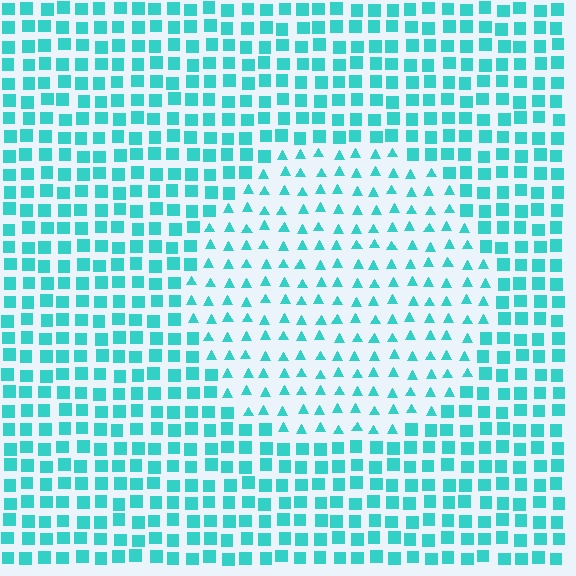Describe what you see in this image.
The image is filled with small cyan elements arranged in a uniform grid. A circle-shaped region contains triangles, while the surrounding area contains squares. The boundary is defined purely by the change in element shape.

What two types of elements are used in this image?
The image uses triangles inside the circle region and squares outside it.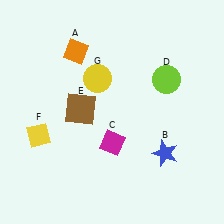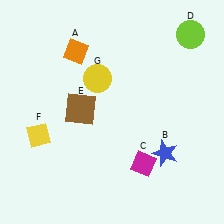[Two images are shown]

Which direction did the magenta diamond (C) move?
The magenta diamond (C) moved right.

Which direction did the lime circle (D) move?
The lime circle (D) moved up.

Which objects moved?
The objects that moved are: the magenta diamond (C), the lime circle (D).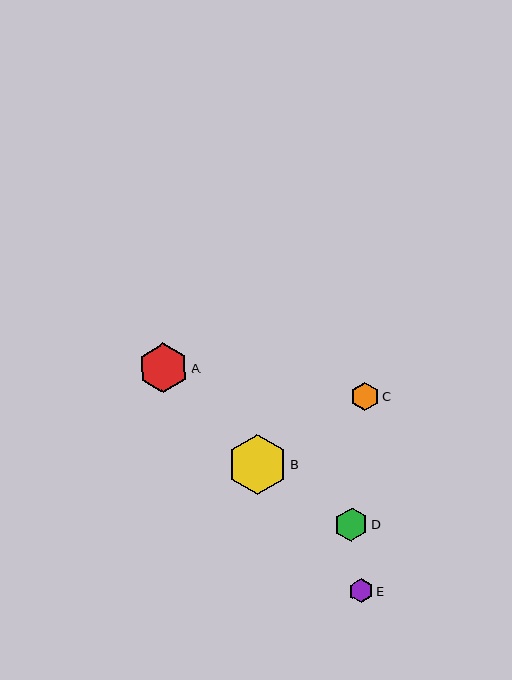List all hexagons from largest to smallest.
From largest to smallest: B, A, D, C, E.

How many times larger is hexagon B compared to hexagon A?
Hexagon B is approximately 1.2 times the size of hexagon A.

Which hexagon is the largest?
Hexagon B is the largest with a size of approximately 60 pixels.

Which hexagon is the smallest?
Hexagon E is the smallest with a size of approximately 24 pixels.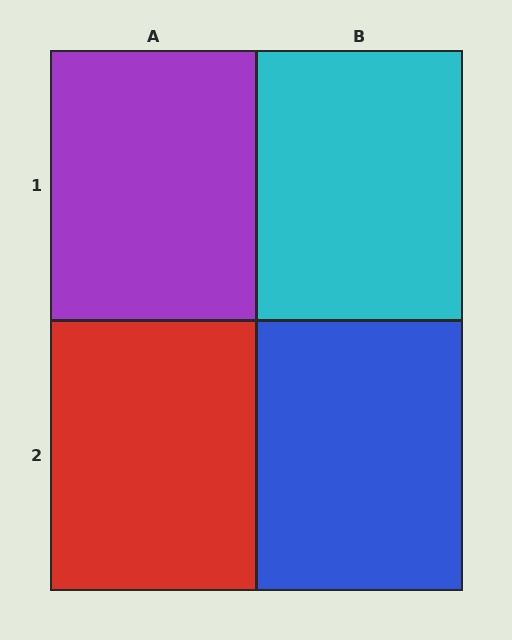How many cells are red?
1 cell is red.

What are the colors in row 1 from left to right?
Purple, cyan.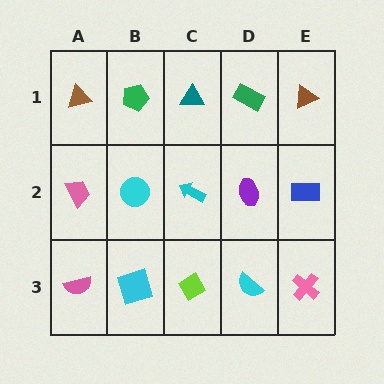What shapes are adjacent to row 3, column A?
A pink trapezoid (row 2, column A), a cyan square (row 3, column B).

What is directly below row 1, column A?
A pink trapezoid.